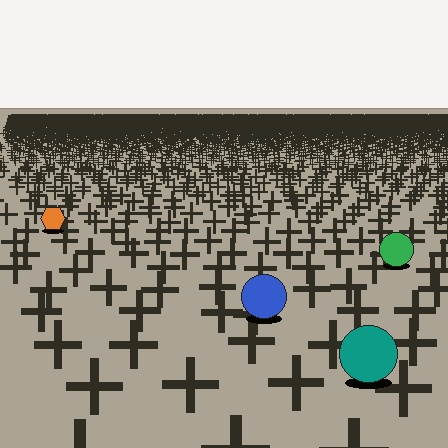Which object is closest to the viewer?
The teal circle is closest. The texture marks near it are larger and more spread out.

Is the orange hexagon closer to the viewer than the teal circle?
No. The teal circle is closer — you can tell from the texture gradient: the ground texture is coarser near it.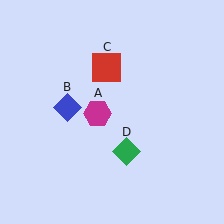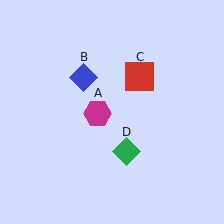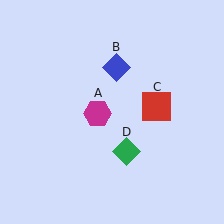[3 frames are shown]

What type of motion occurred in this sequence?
The blue diamond (object B), red square (object C) rotated clockwise around the center of the scene.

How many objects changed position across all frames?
2 objects changed position: blue diamond (object B), red square (object C).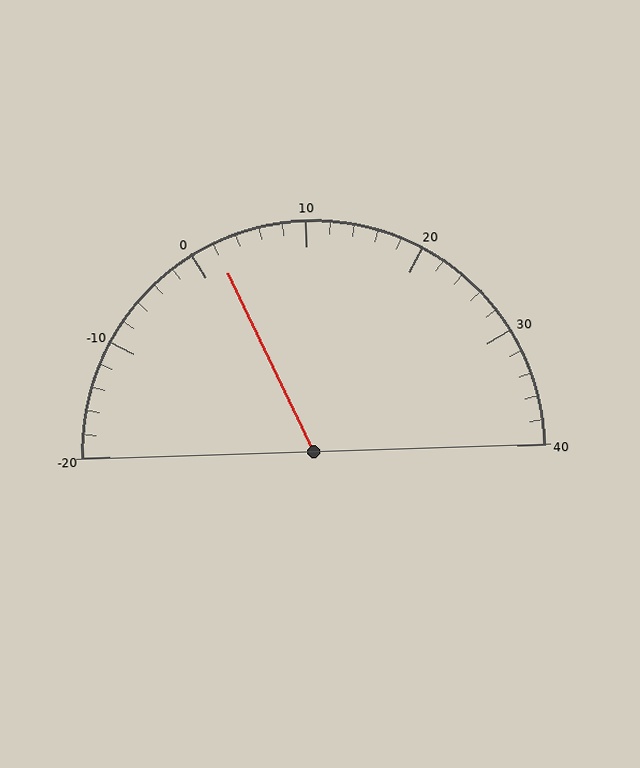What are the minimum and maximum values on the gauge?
The gauge ranges from -20 to 40.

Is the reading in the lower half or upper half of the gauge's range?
The reading is in the lower half of the range (-20 to 40).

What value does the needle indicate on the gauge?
The needle indicates approximately 2.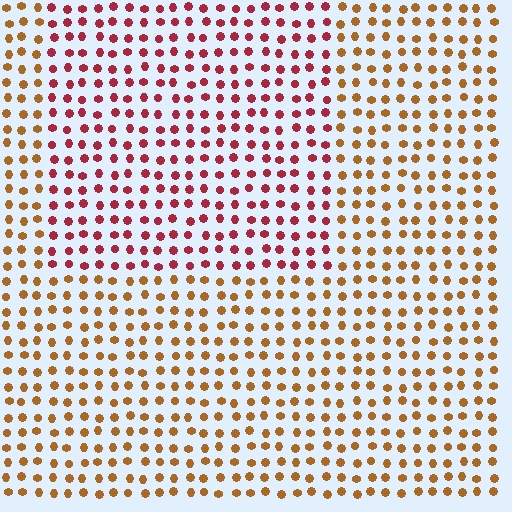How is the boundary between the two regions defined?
The boundary is defined purely by a slight shift in hue (about 43 degrees). Spacing, size, and orientation are identical on both sides.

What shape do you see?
I see a rectangle.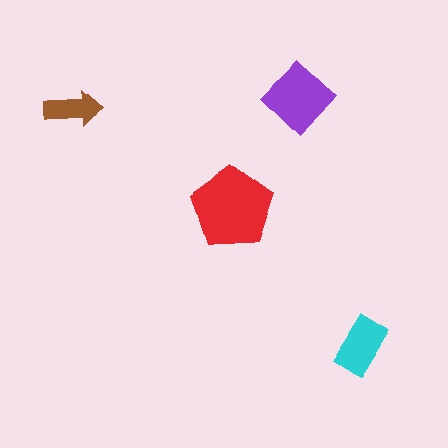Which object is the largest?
The red pentagon.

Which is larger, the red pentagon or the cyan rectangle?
The red pentagon.